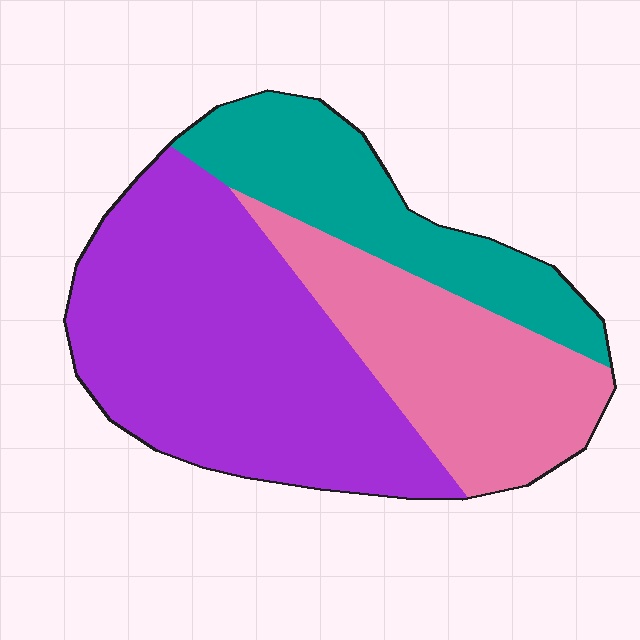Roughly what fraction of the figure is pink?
Pink covers 28% of the figure.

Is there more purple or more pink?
Purple.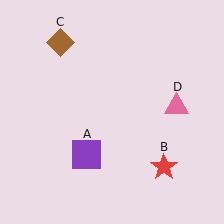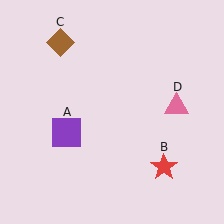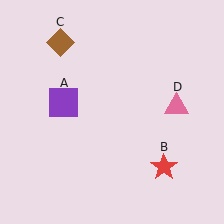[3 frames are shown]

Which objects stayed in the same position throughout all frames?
Red star (object B) and brown diamond (object C) and pink triangle (object D) remained stationary.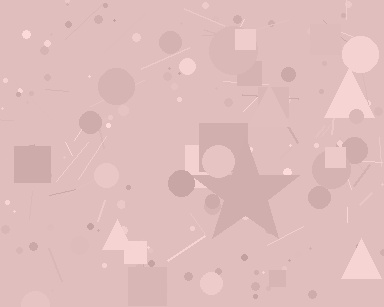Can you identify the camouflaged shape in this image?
The camouflaged shape is a star.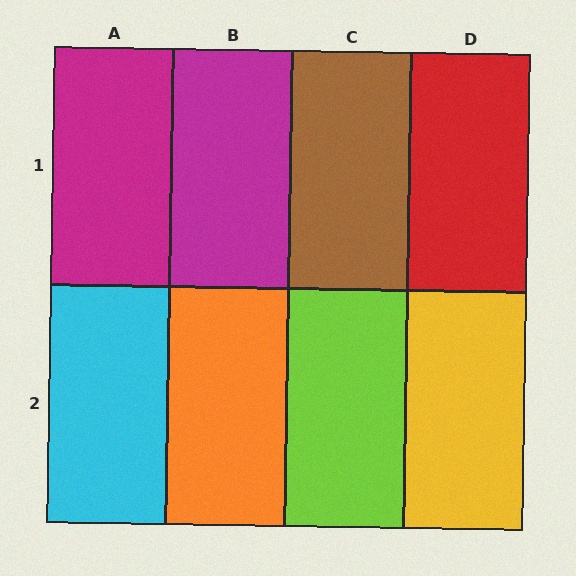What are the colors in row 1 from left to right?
Magenta, magenta, brown, red.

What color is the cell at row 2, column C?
Lime.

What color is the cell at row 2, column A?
Cyan.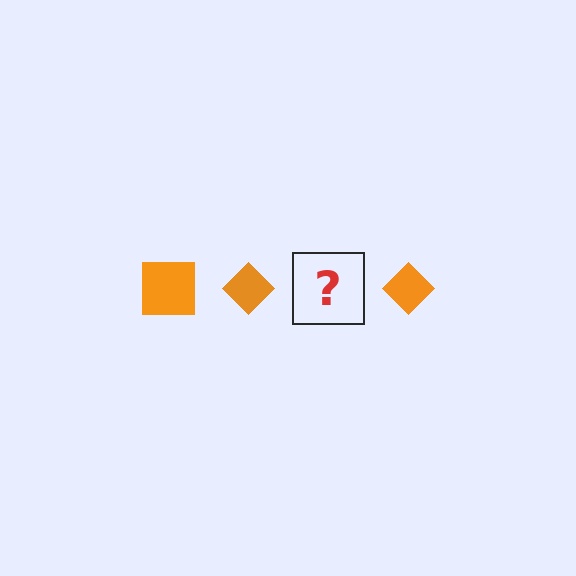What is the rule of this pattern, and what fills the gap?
The rule is that the pattern cycles through square, diamond shapes in orange. The gap should be filled with an orange square.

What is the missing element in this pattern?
The missing element is an orange square.